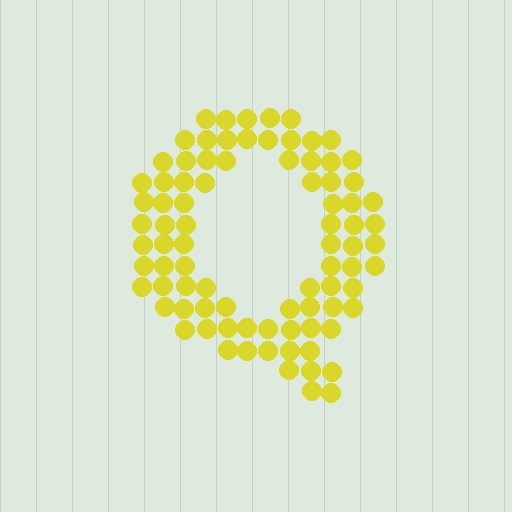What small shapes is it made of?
It is made of small circles.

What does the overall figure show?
The overall figure shows the letter Q.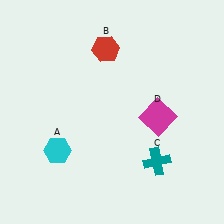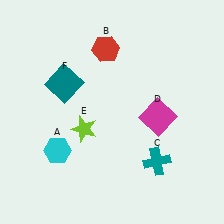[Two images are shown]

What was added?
A lime star (E), a teal square (F) were added in Image 2.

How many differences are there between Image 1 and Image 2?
There are 2 differences between the two images.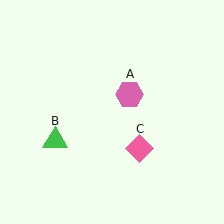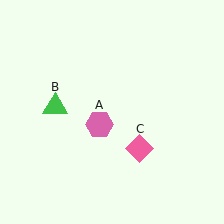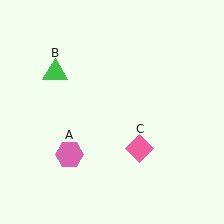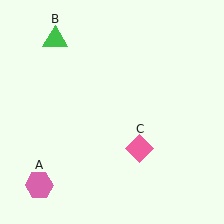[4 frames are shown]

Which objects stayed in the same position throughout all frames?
Pink diamond (object C) remained stationary.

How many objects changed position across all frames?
2 objects changed position: pink hexagon (object A), green triangle (object B).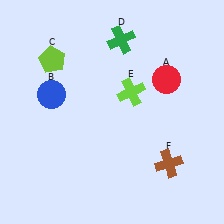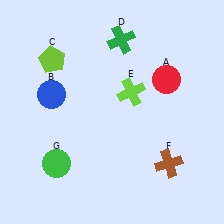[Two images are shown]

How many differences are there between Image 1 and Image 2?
There is 1 difference between the two images.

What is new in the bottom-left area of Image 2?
A green circle (G) was added in the bottom-left area of Image 2.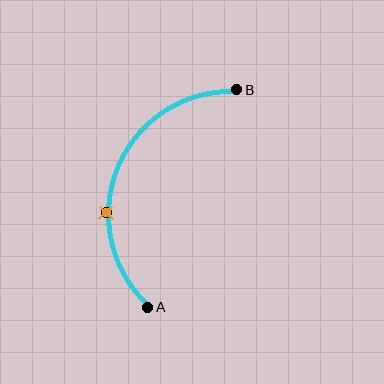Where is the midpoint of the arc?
The arc midpoint is the point on the curve farthest from the straight line joining A and B. It sits to the left of that line.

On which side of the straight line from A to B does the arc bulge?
The arc bulges to the left of the straight line connecting A and B.